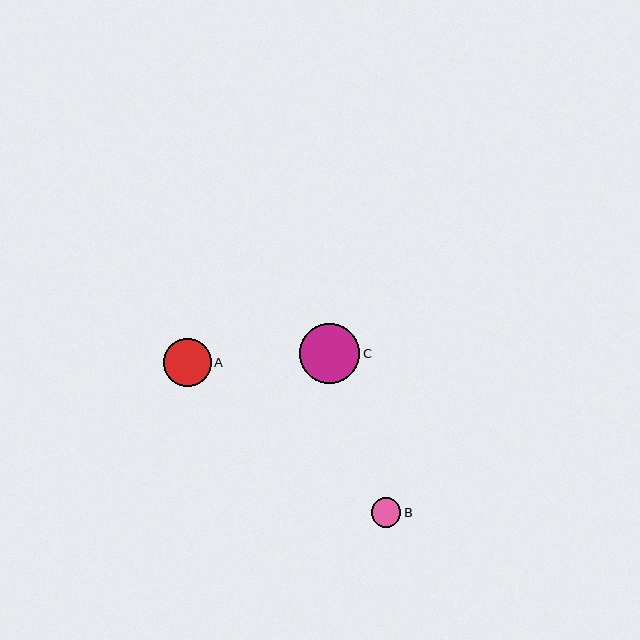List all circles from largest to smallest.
From largest to smallest: C, A, B.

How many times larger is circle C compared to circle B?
Circle C is approximately 2.1 times the size of circle B.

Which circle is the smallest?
Circle B is the smallest with a size of approximately 29 pixels.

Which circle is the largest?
Circle C is the largest with a size of approximately 61 pixels.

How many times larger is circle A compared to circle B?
Circle A is approximately 1.6 times the size of circle B.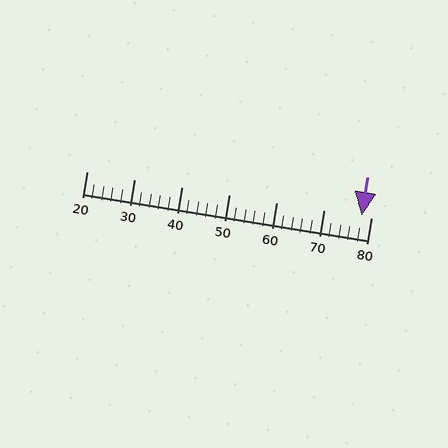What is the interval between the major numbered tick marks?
The major tick marks are spaced 10 units apart.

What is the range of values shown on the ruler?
The ruler shows values from 20 to 80.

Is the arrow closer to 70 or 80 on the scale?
The arrow is closer to 80.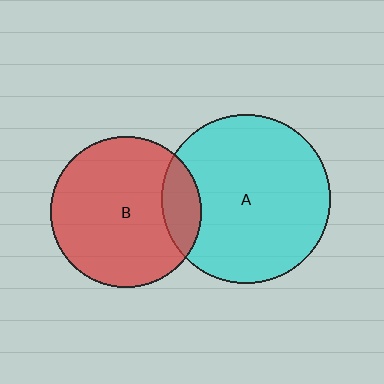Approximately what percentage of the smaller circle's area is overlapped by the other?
Approximately 15%.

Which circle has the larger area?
Circle A (cyan).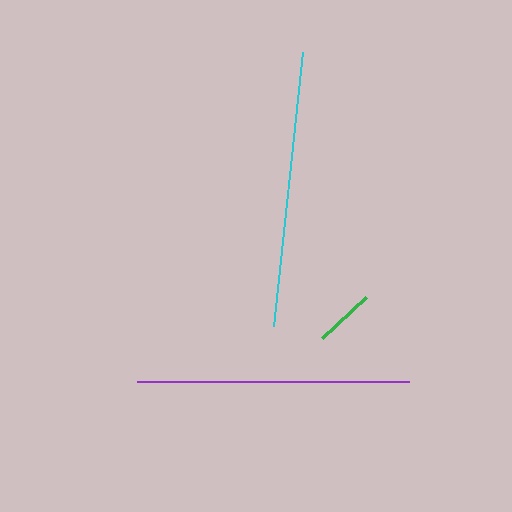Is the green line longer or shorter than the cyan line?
The cyan line is longer than the green line.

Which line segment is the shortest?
The green line is the shortest at approximately 60 pixels.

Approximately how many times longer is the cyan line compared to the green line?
The cyan line is approximately 4.6 times the length of the green line.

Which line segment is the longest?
The cyan line is the longest at approximately 275 pixels.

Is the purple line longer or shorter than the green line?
The purple line is longer than the green line.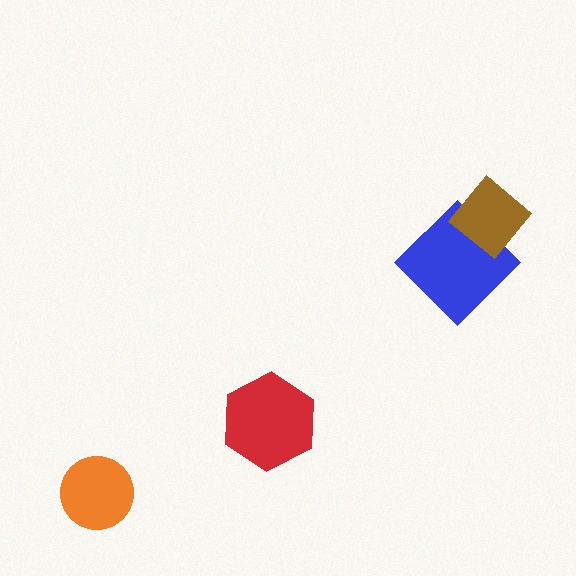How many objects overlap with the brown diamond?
1 object overlaps with the brown diamond.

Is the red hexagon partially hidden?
No, no other shape covers it.